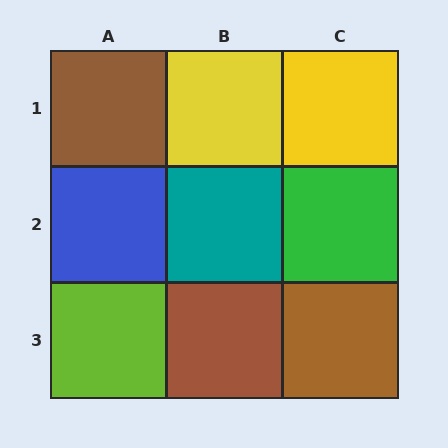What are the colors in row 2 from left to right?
Blue, teal, green.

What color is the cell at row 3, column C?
Brown.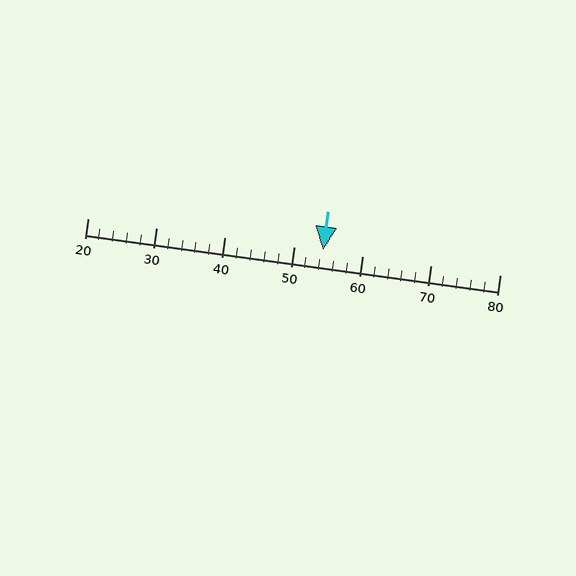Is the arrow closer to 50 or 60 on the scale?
The arrow is closer to 50.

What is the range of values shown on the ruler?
The ruler shows values from 20 to 80.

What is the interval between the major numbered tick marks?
The major tick marks are spaced 10 units apart.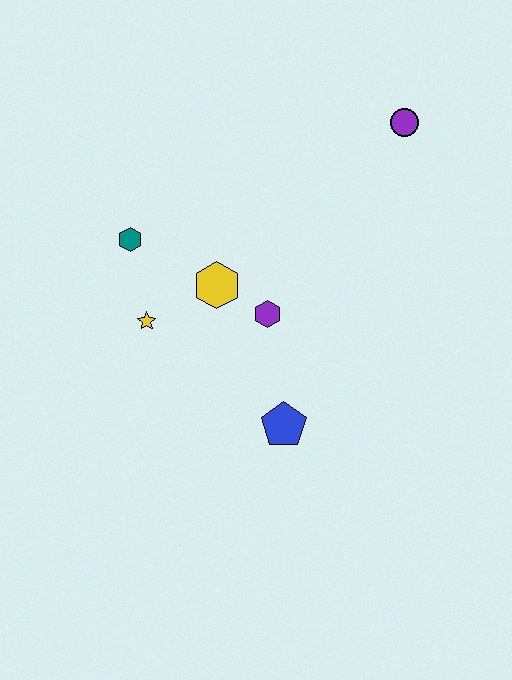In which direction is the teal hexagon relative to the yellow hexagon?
The teal hexagon is to the left of the yellow hexagon.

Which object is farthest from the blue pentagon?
The purple circle is farthest from the blue pentagon.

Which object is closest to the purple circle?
The purple hexagon is closest to the purple circle.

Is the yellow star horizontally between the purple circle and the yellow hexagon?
No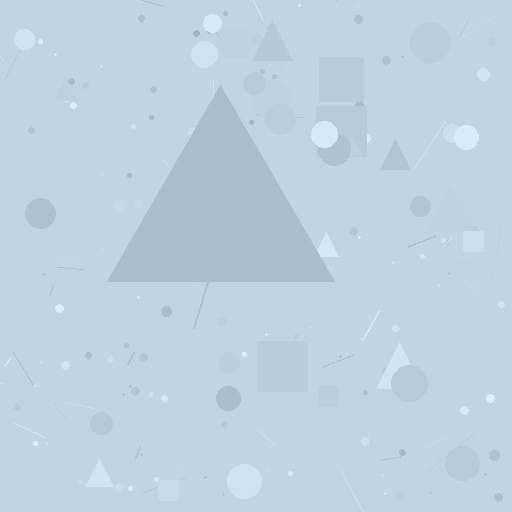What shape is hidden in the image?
A triangle is hidden in the image.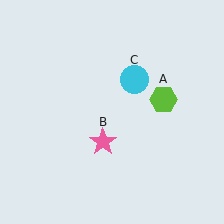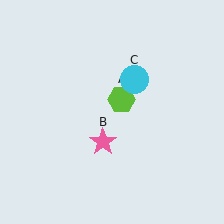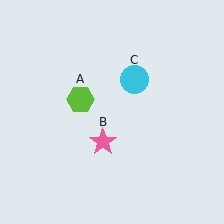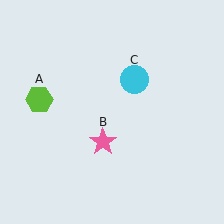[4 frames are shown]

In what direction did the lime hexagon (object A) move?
The lime hexagon (object A) moved left.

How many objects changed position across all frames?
1 object changed position: lime hexagon (object A).